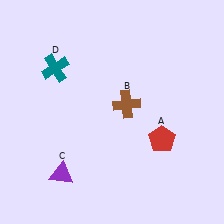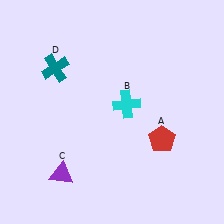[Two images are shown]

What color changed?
The cross (B) changed from brown in Image 1 to cyan in Image 2.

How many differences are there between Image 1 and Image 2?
There is 1 difference between the two images.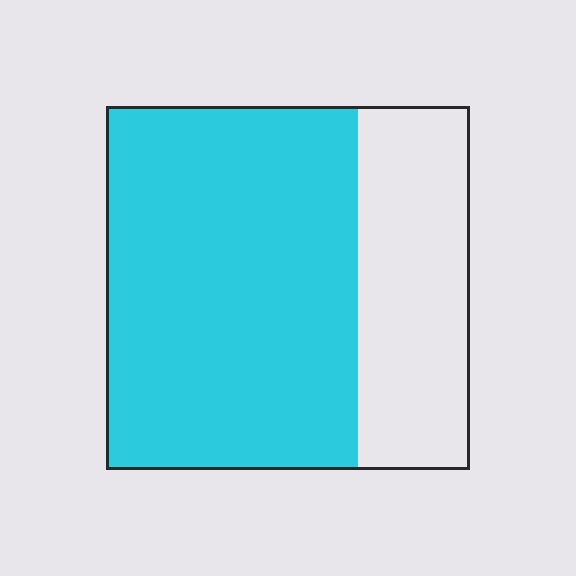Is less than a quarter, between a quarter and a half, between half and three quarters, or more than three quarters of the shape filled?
Between half and three quarters.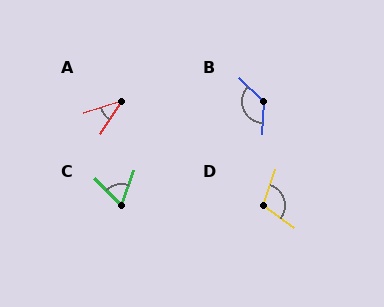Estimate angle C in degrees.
Approximately 65 degrees.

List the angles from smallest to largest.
A (40°), C (65°), D (108°), B (133°).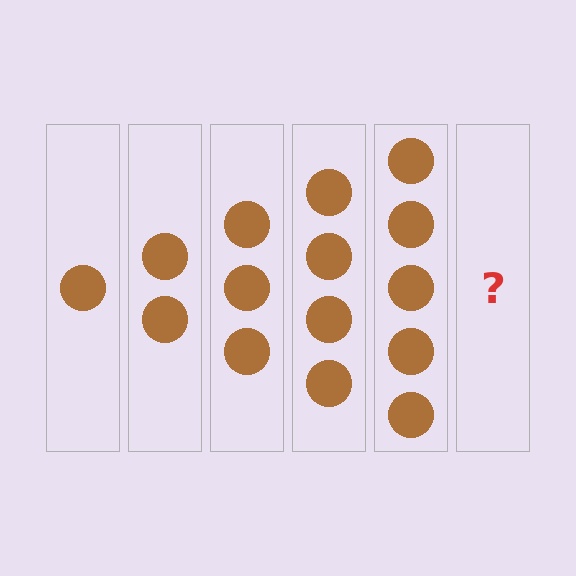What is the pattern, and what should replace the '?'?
The pattern is that each step adds one more circle. The '?' should be 6 circles.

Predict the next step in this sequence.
The next step is 6 circles.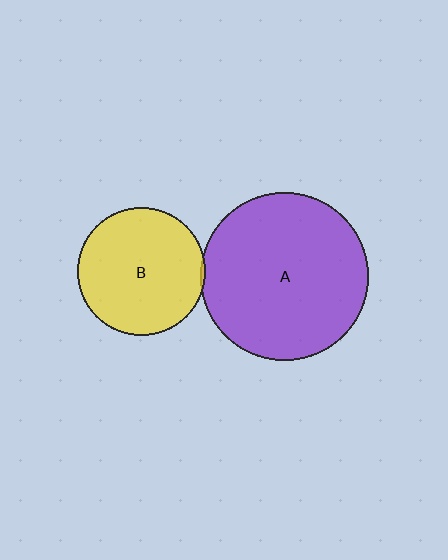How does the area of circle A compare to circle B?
Approximately 1.7 times.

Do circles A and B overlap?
Yes.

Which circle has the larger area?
Circle A (purple).